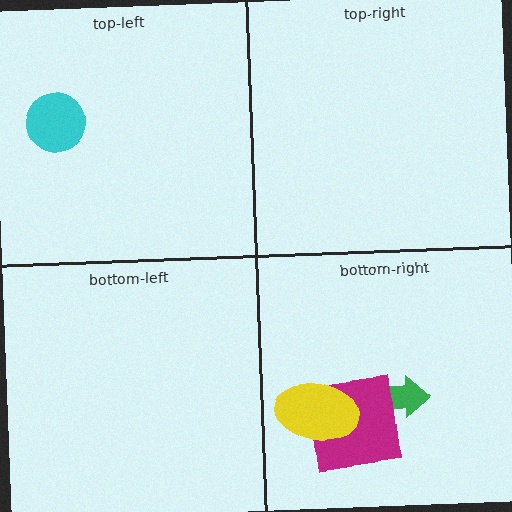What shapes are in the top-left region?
The cyan circle.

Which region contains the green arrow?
The bottom-right region.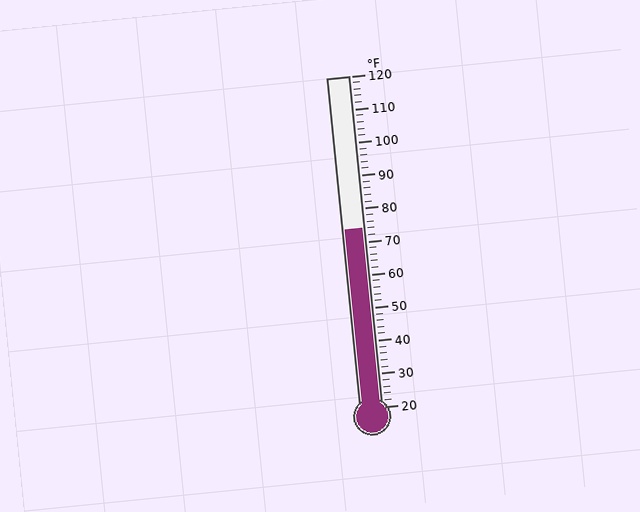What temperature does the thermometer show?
The thermometer shows approximately 74°F.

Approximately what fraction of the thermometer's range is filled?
The thermometer is filled to approximately 55% of its range.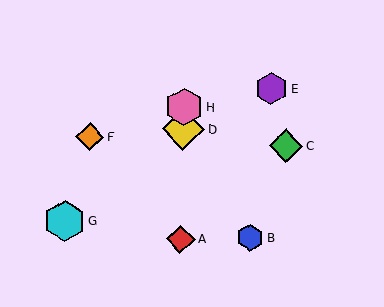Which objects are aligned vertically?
Objects A, D, H are aligned vertically.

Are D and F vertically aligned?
No, D is at x≈183 and F is at x≈90.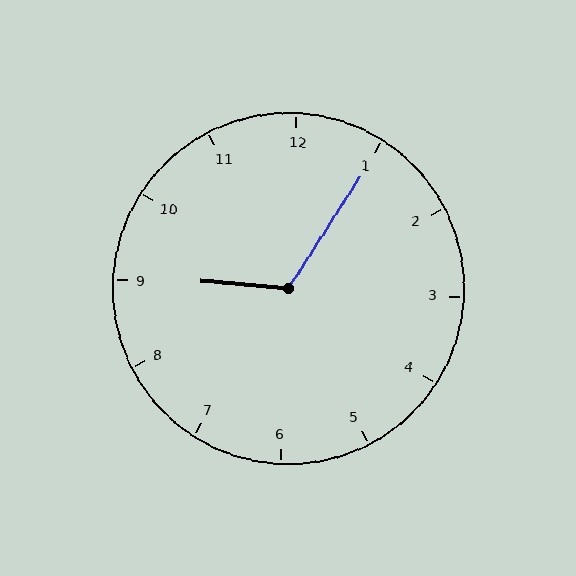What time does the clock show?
9:05.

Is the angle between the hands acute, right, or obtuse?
It is obtuse.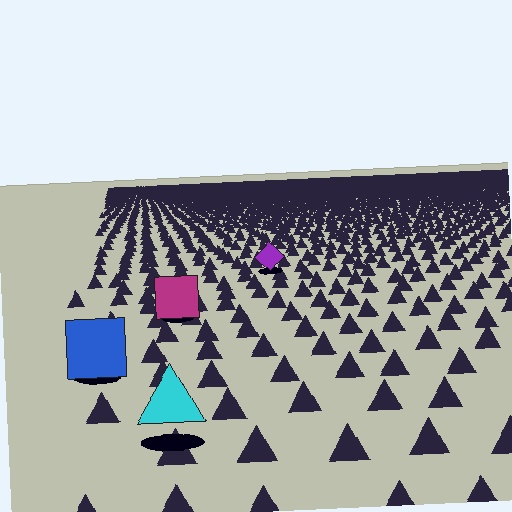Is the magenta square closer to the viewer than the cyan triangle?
No. The cyan triangle is closer — you can tell from the texture gradient: the ground texture is coarser near it.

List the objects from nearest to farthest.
From nearest to farthest: the cyan triangle, the blue square, the magenta square, the purple diamond.